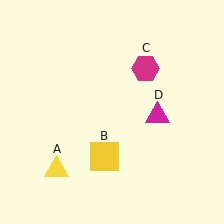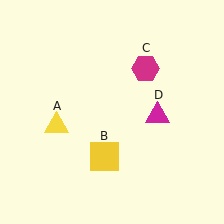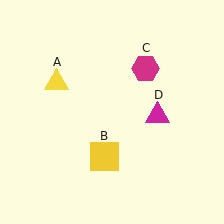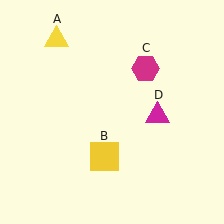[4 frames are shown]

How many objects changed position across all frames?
1 object changed position: yellow triangle (object A).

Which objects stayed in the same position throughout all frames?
Yellow square (object B) and magenta hexagon (object C) and magenta triangle (object D) remained stationary.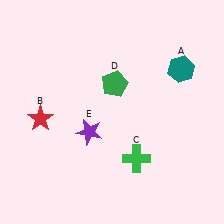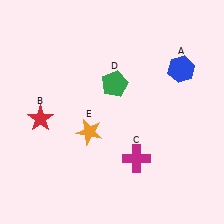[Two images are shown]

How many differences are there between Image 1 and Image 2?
There are 3 differences between the two images.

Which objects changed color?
A changed from teal to blue. C changed from green to magenta. E changed from purple to orange.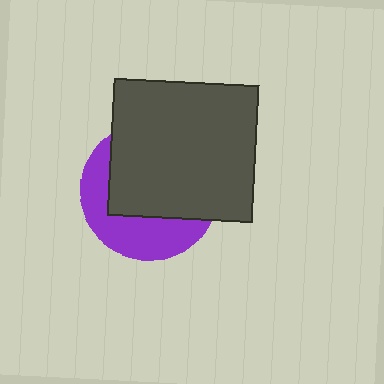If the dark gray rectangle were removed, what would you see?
You would see the complete purple circle.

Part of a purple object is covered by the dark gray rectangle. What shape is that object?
It is a circle.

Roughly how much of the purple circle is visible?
A small part of it is visible (roughly 38%).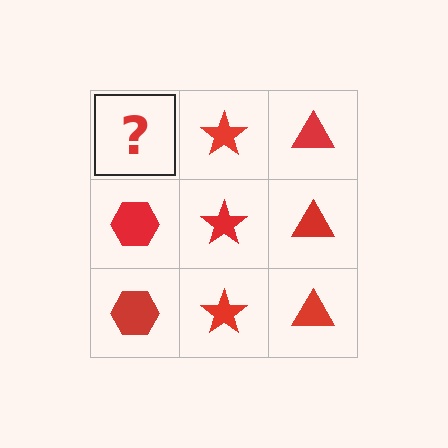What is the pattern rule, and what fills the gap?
The rule is that each column has a consistent shape. The gap should be filled with a red hexagon.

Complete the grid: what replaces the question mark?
The question mark should be replaced with a red hexagon.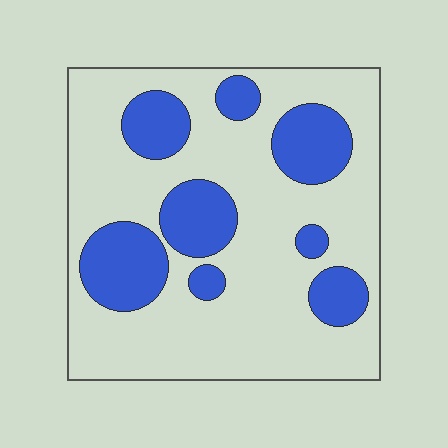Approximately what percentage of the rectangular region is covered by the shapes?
Approximately 25%.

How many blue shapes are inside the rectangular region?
8.